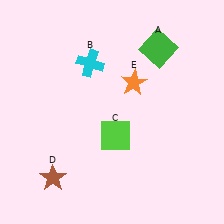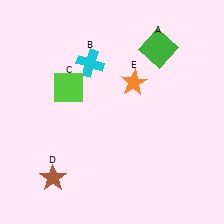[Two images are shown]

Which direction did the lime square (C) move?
The lime square (C) moved up.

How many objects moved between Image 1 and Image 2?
1 object moved between the two images.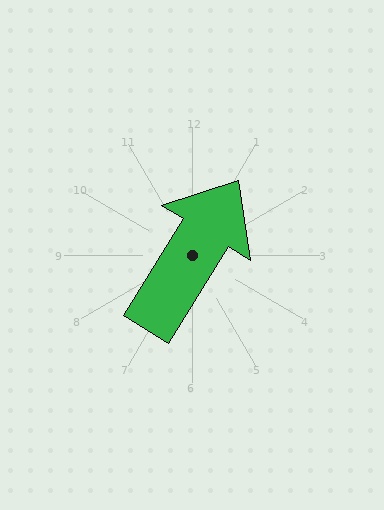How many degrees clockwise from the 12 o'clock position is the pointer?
Approximately 32 degrees.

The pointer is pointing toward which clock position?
Roughly 1 o'clock.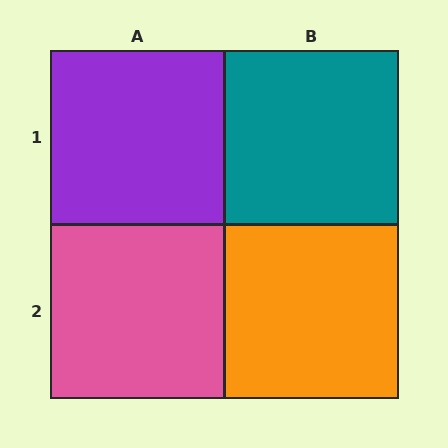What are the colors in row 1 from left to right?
Purple, teal.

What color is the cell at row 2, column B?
Orange.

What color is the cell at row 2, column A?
Pink.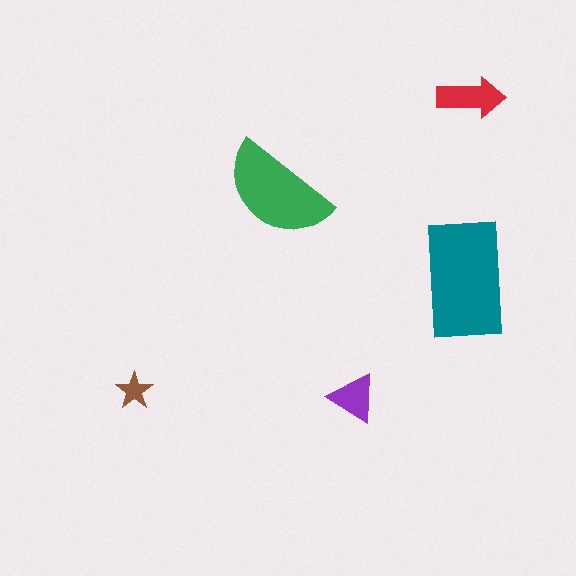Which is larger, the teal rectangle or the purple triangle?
The teal rectangle.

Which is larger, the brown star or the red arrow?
The red arrow.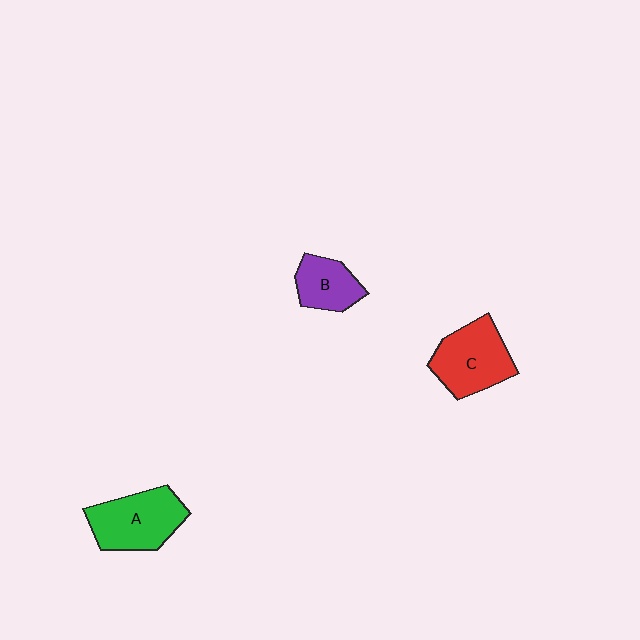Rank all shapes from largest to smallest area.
From largest to smallest: A (green), C (red), B (purple).